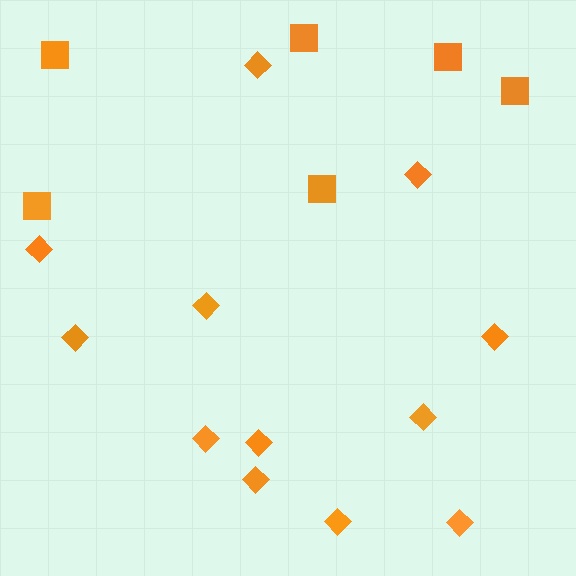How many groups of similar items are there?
There are 2 groups: one group of diamonds (12) and one group of squares (6).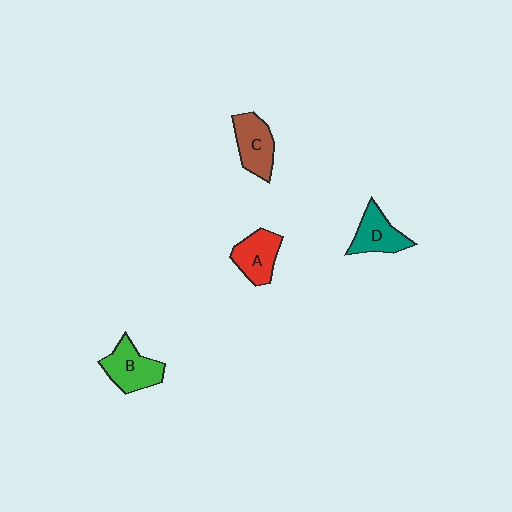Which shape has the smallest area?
Shape D (teal).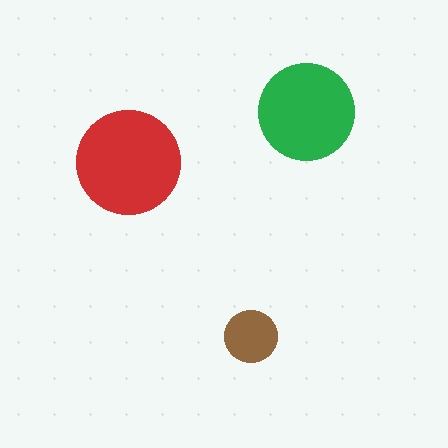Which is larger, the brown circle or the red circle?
The red one.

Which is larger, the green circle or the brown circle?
The green one.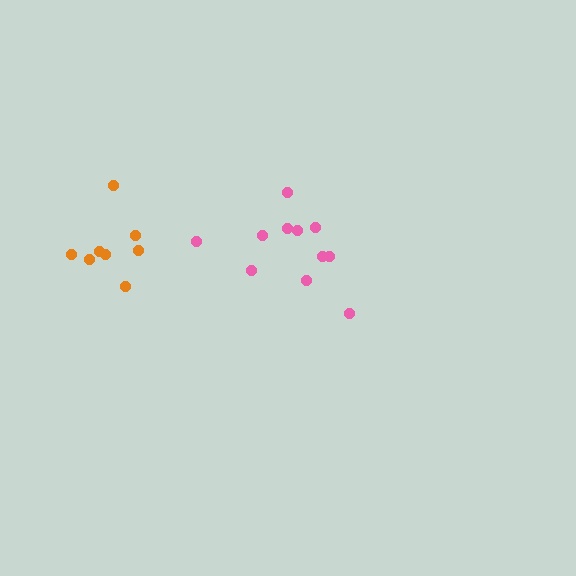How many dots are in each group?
Group 1: 11 dots, Group 2: 8 dots (19 total).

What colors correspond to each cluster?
The clusters are colored: pink, orange.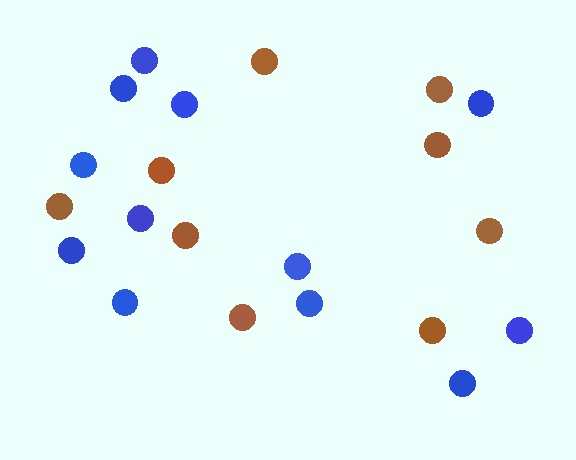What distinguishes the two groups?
There are 2 groups: one group of brown circles (9) and one group of blue circles (12).